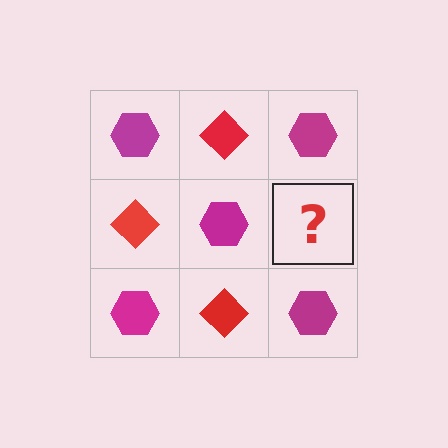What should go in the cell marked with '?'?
The missing cell should contain a red diamond.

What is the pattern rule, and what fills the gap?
The rule is that it alternates magenta hexagon and red diamond in a checkerboard pattern. The gap should be filled with a red diamond.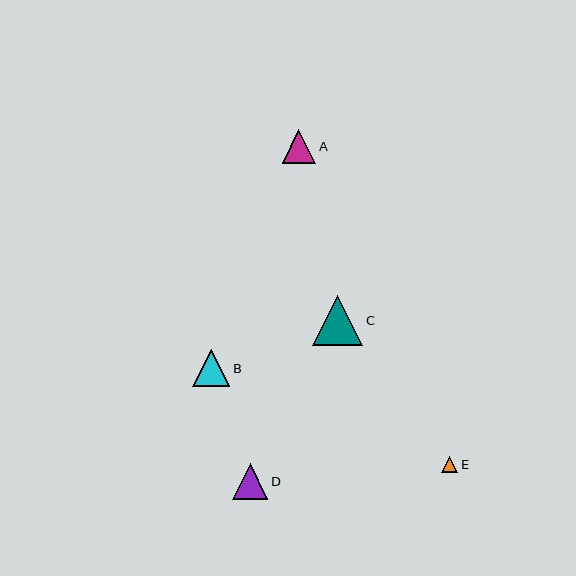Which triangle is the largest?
Triangle C is the largest with a size of approximately 51 pixels.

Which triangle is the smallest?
Triangle E is the smallest with a size of approximately 16 pixels.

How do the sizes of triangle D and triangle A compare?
Triangle D and triangle A are approximately the same size.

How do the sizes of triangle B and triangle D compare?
Triangle B and triangle D are approximately the same size.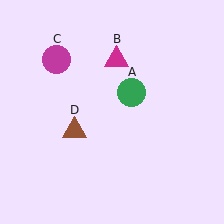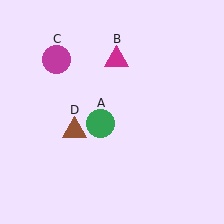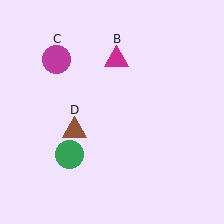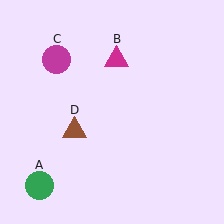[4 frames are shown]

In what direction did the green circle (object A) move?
The green circle (object A) moved down and to the left.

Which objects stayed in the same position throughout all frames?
Magenta triangle (object B) and magenta circle (object C) and brown triangle (object D) remained stationary.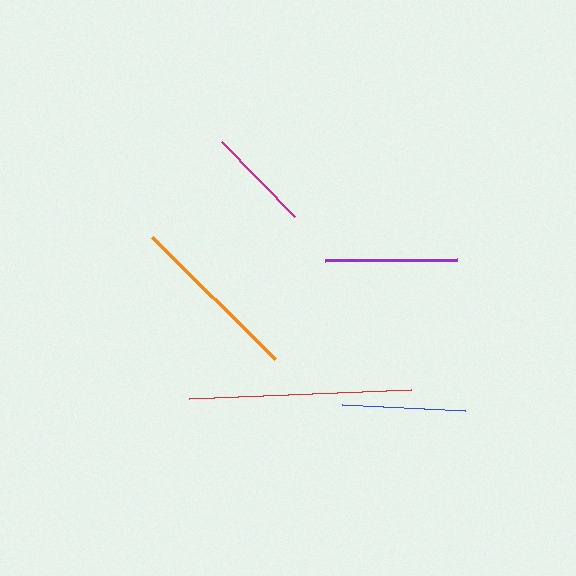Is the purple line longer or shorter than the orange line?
The orange line is longer than the purple line.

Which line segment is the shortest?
The magenta line is the shortest at approximately 105 pixels.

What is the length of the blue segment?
The blue segment is approximately 123 pixels long.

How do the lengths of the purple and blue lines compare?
The purple and blue lines are approximately the same length.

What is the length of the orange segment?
The orange segment is approximately 173 pixels long.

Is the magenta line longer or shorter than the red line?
The red line is longer than the magenta line.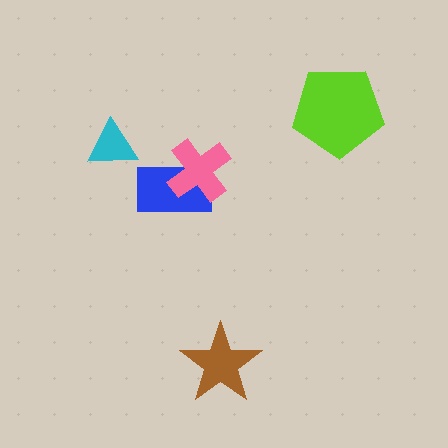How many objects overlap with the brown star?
0 objects overlap with the brown star.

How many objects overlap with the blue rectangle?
1 object overlaps with the blue rectangle.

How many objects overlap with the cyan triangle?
0 objects overlap with the cyan triangle.